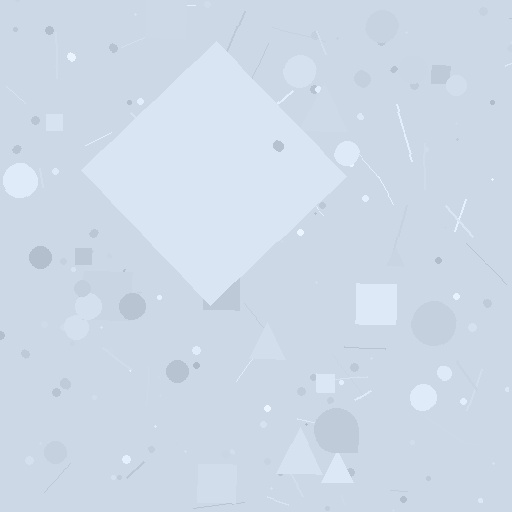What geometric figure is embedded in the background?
A diamond is embedded in the background.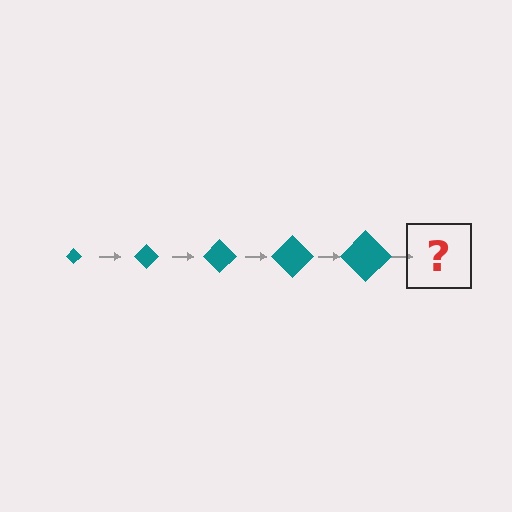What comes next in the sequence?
The next element should be a teal diamond, larger than the previous one.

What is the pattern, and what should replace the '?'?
The pattern is that the diamond gets progressively larger each step. The '?' should be a teal diamond, larger than the previous one.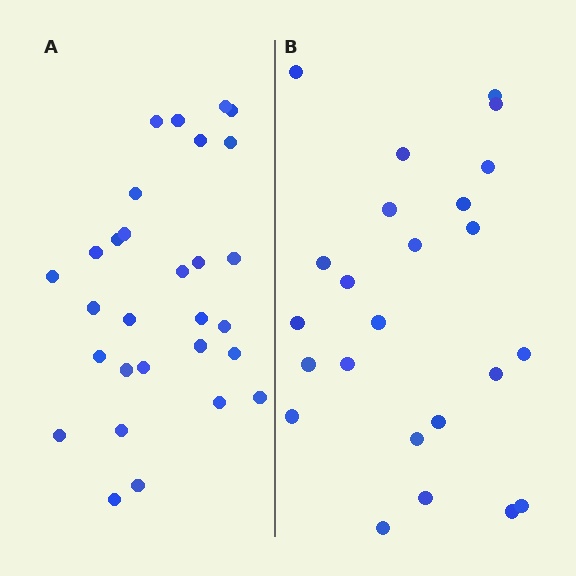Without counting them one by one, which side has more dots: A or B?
Region A (the left region) has more dots.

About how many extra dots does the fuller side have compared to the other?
Region A has about 5 more dots than region B.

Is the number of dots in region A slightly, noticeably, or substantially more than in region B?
Region A has only slightly more — the two regions are fairly close. The ratio is roughly 1.2 to 1.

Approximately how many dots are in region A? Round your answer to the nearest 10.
About 30 dots. (The exact count is 29, which rounds to 30.)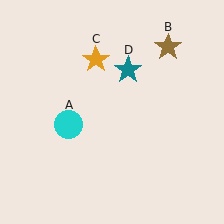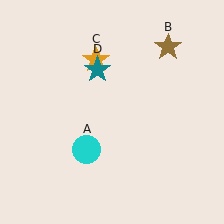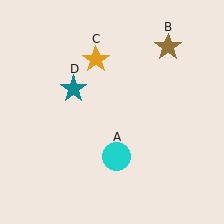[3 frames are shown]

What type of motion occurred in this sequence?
The cyan circle (object A), teal star (object D) rotated counterclockwise around the center of the scene.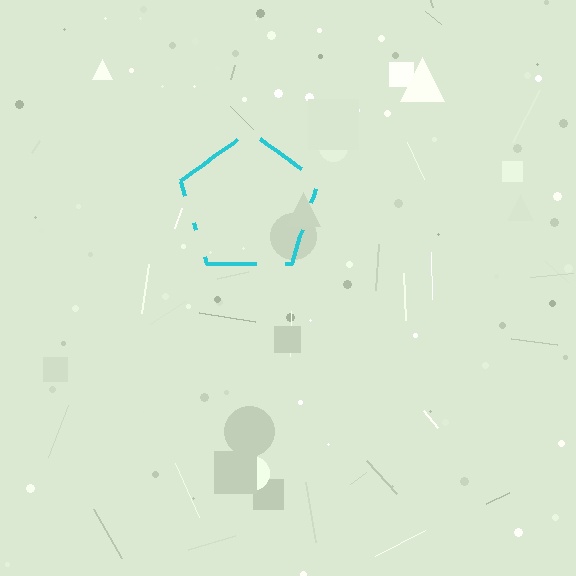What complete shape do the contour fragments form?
The contour fragments form a pentagon.